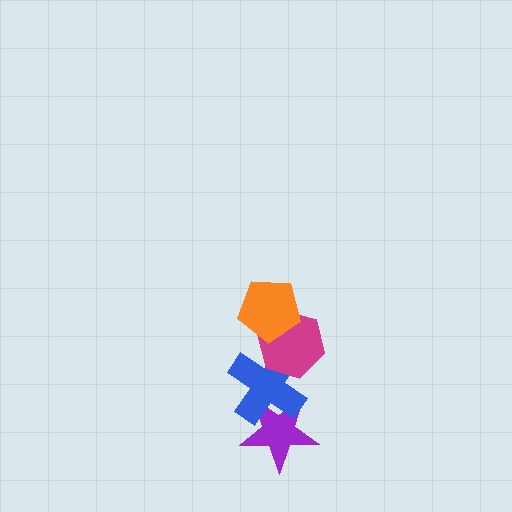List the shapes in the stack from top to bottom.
From top to bottom: the orange pentagon, the magenta hexagon, the blue cross, the purple star.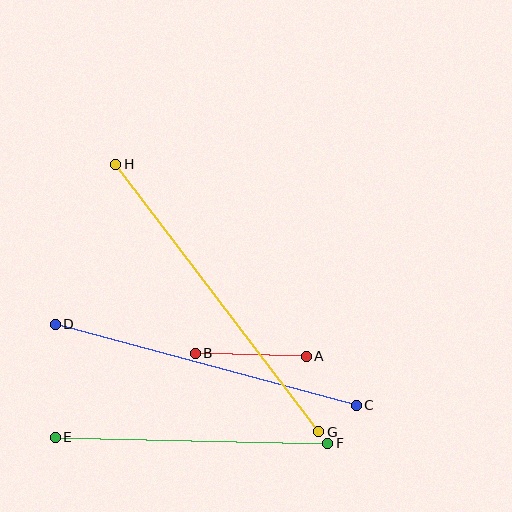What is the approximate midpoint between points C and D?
The midpoint is at approximately (206, 365) pixels.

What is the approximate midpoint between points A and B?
The midpoint is at approximately (251, 355) pixels.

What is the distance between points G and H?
The distance is approximately 336 pixels.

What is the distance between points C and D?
The distance is approximately 312 pixels.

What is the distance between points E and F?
The distance is approximately 273 pixels.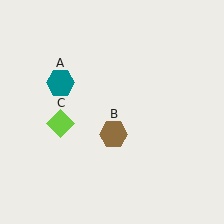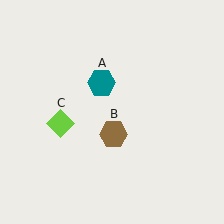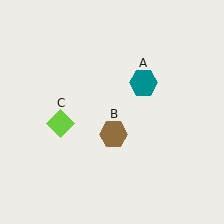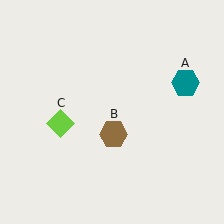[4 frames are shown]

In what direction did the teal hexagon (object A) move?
The teal hexagon (object A) moved right.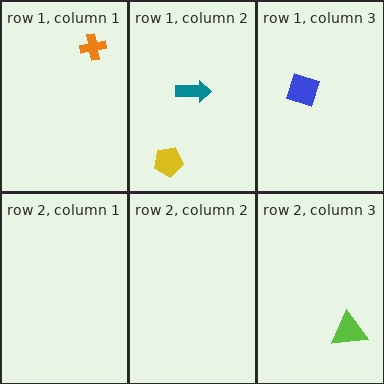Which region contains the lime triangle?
The row 2, column 3 region.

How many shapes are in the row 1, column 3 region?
1.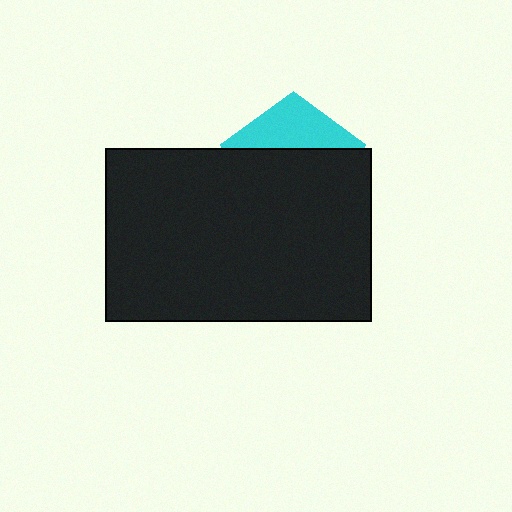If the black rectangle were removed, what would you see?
You would see the complete cyan pentagon.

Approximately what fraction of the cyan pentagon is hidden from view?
Roughly 69% of the cyan pentagon is hidden behind the black rectangle.